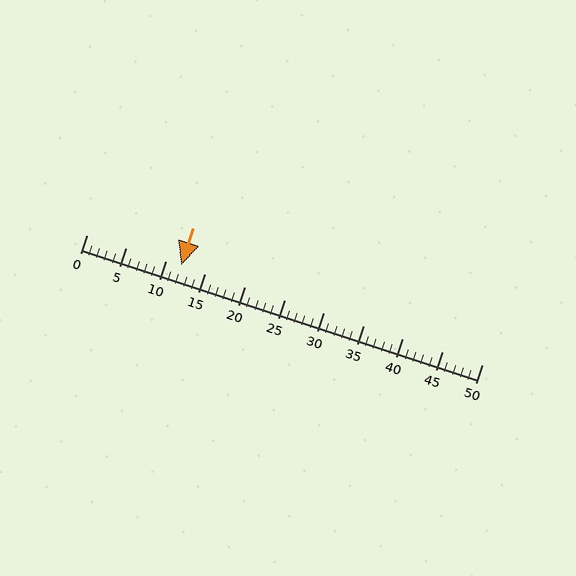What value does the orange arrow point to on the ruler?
The orange arrow points to approximately 12.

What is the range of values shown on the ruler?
The ruler shows values from 0 to 50.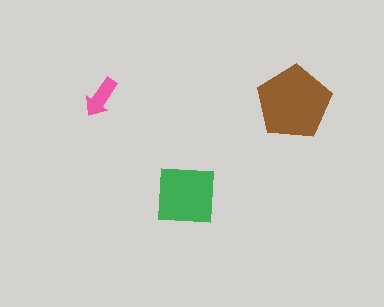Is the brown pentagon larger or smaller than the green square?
Larger.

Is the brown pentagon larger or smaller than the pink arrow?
Larger.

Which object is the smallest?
The pink arrow.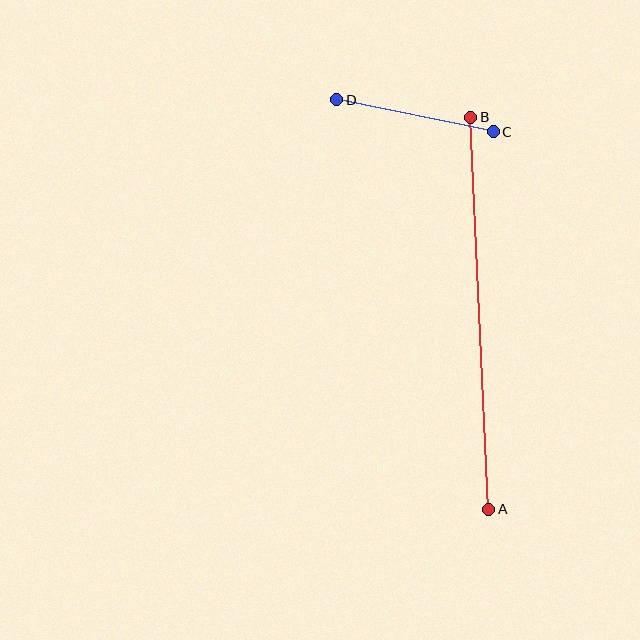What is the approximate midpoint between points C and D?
The midpoint is at approximately (415, 116) pixels.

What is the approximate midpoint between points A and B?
The midpoint is at approximately (480, 313) pixels.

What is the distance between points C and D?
The distance is approximately 160 pixels.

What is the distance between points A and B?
The distance is approximately 392 pixels.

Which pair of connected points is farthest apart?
Points A and B are farthest apart.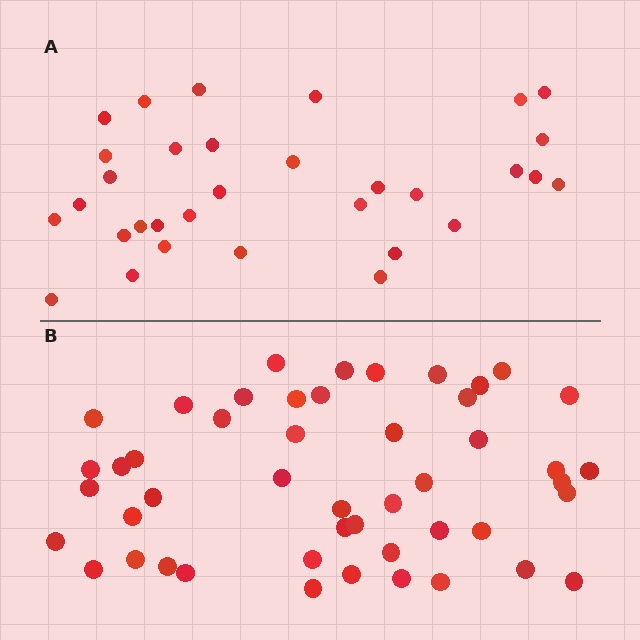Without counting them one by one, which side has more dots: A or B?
Region B (the bottom region) has more dots.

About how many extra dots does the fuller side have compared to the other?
Region B has approximately 15 more dots than region A.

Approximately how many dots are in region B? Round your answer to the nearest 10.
About 50 dots. (The exact count is 48, which rounds to 50.)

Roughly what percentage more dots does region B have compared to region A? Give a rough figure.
About 50% more.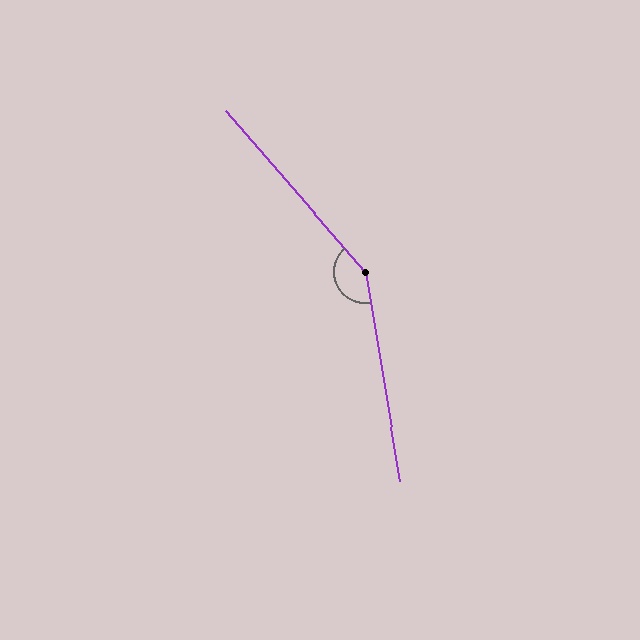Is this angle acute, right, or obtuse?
It is obtuse.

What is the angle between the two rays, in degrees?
Approximately 149 degrees.